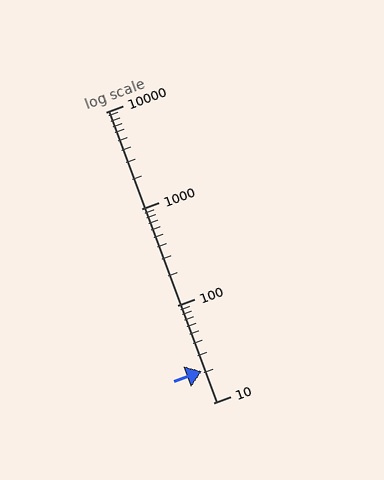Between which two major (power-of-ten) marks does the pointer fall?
The pointer is between 10 and 100.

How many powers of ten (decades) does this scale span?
The scale spans 3 decades, from 10 to 10000.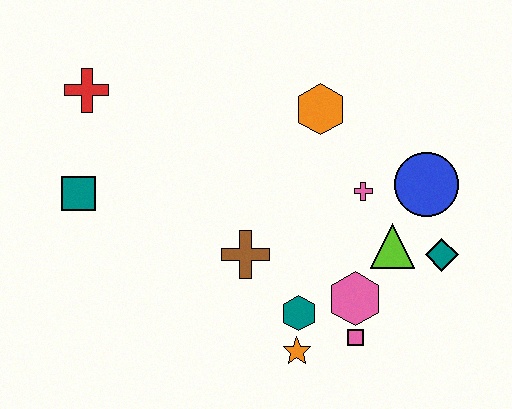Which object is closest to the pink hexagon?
The pink square is closest to the pink hexagon.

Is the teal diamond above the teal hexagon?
Yes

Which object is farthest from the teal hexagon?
The red cross is farthest from the teal hexagon.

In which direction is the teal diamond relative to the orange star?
The teal diamond is to the right of the orange star.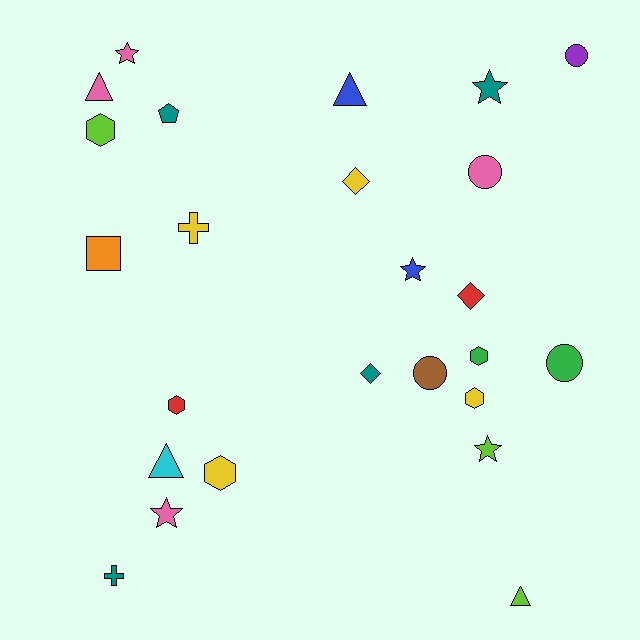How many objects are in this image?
There are 25 objects.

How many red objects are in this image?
There are 2 red objects.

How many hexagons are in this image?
There are 5 hexagons.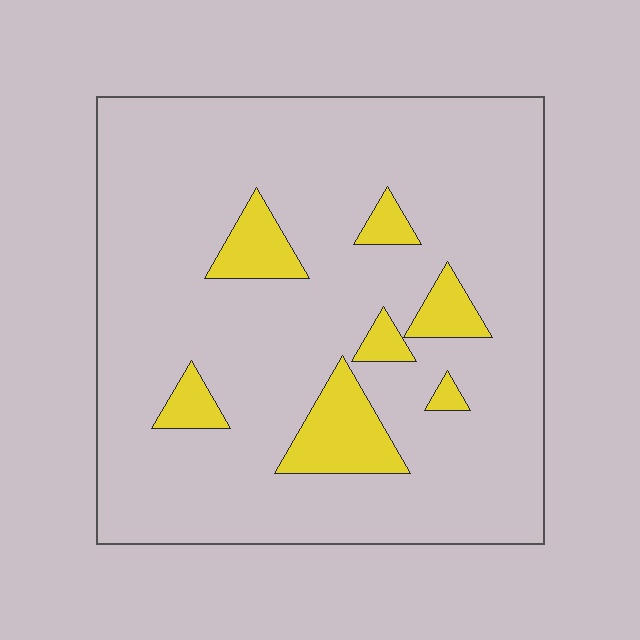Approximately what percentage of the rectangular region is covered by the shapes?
Approximately 10%.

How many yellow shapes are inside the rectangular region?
7.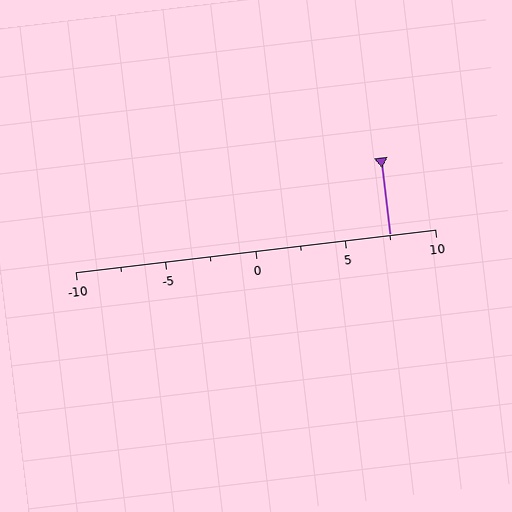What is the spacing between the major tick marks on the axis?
The major ticks are spaced 5 apart.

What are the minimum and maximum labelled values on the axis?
The axis runs from -10 to 10.